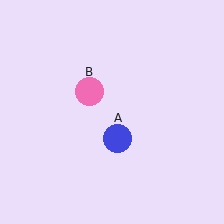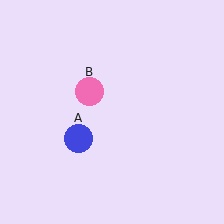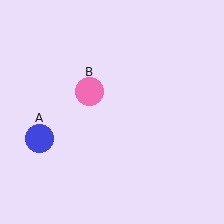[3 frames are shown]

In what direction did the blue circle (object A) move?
The blue circle (object A) moved left.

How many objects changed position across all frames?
1 object changed position: blue circle (object A).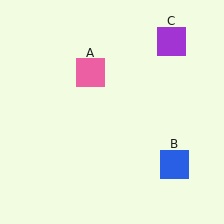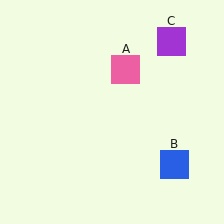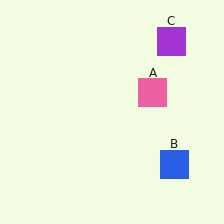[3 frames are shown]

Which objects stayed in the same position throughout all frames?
Blue square (object B) and purple square (object C) remained stationary.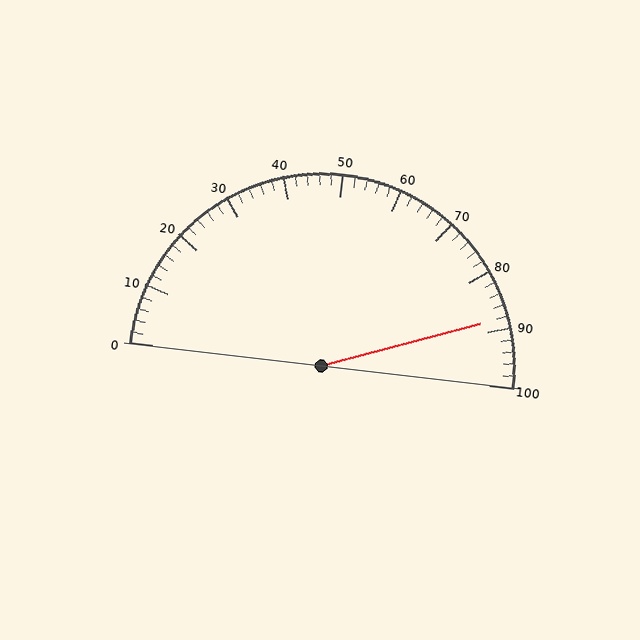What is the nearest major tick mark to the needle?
The nearest major tick mark is 90.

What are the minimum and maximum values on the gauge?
The gauge ranges from 0 to 100.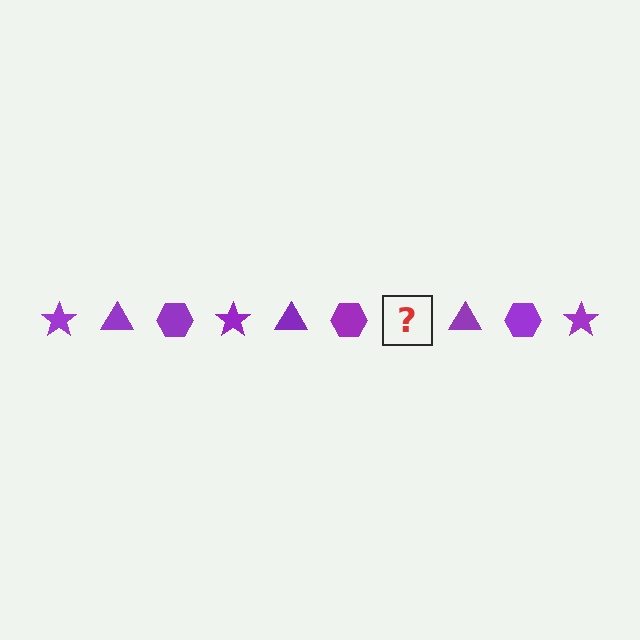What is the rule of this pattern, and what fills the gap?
The rule is that the pattern cycles through star, triangle, hexagon shapes in purple. The gap should be filled with a purple star.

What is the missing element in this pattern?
The missing element is a purple star.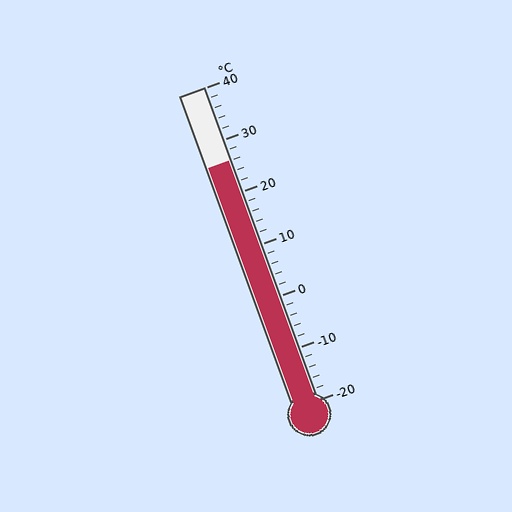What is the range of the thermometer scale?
The thermometer scale ranges from -20°C to 40°C.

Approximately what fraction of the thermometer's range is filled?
The thermometer is filled to approximately 75% of its range.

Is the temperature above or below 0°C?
The temperature is above 0°C.